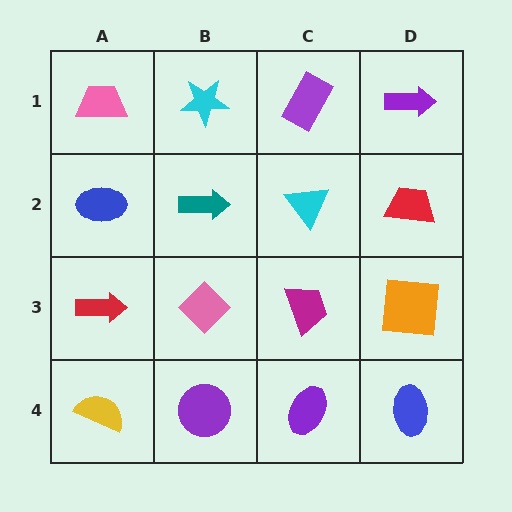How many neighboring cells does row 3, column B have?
4.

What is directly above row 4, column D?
An orange square.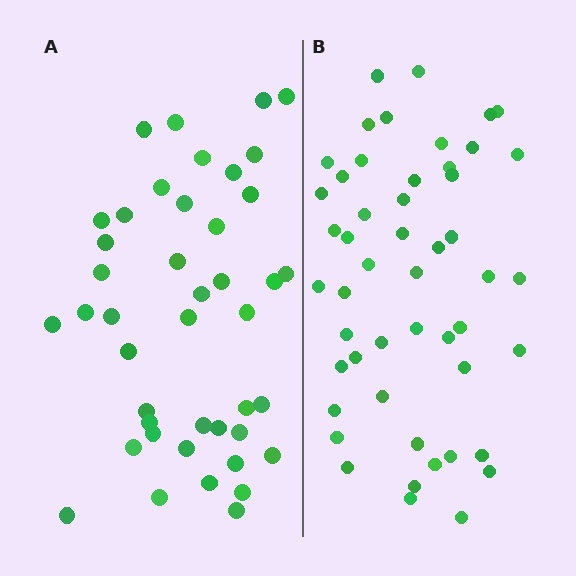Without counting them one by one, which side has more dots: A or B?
Region B (the right region) has more dots.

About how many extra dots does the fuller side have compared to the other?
Region B has roughly 8 or so more dots than region A.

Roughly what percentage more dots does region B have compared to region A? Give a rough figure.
About 15% more.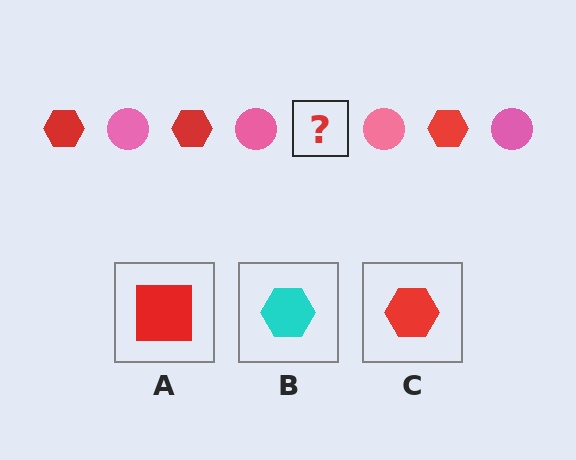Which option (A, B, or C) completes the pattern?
C.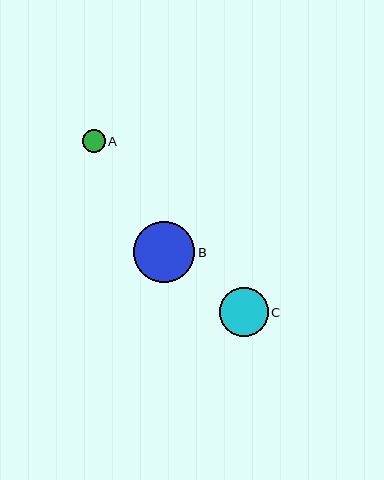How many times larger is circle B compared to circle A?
Circle B is approximately 2.7 times the size of circle A.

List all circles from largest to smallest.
From largest to smallest: B, C, A.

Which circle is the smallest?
Circle A is the smallest with a size of approximately 23 pixels.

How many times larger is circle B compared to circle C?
Circle B is approximately 1.3 times the size of circle C.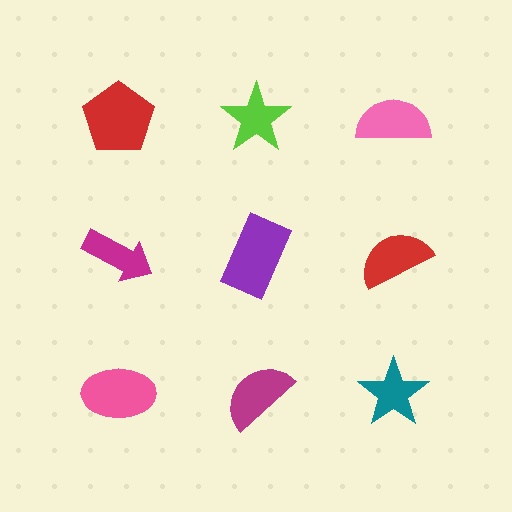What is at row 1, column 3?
A pink semicircle.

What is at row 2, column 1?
A magenta arrow.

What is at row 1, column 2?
A lime star.